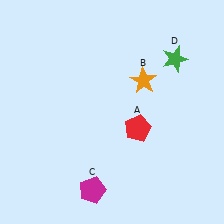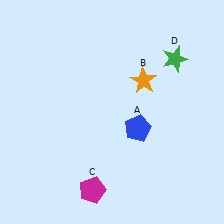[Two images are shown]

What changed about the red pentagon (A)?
In Image 1, A is red. In Image 2, it changed to blue.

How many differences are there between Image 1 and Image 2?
There is 1 difference between the two images.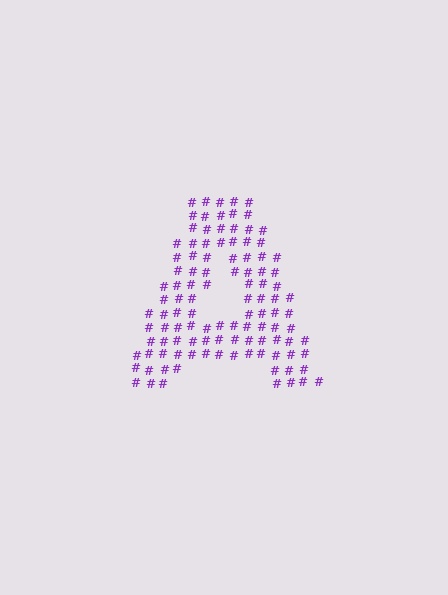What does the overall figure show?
The overall figure shows the letter A.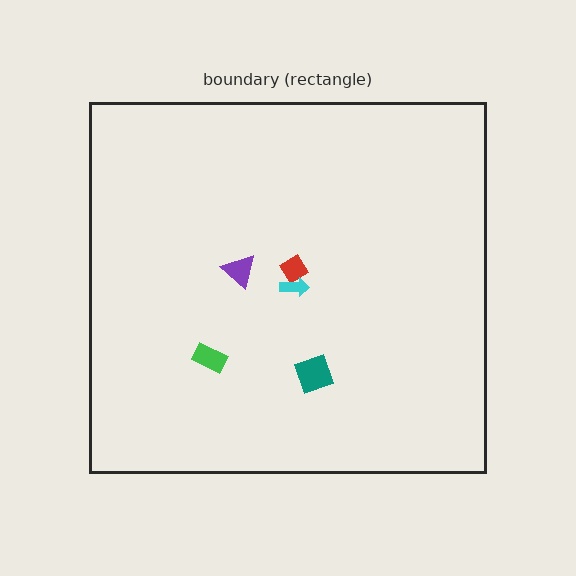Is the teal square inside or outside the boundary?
Inside.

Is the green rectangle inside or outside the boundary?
Inside.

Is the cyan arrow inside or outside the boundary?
Inside.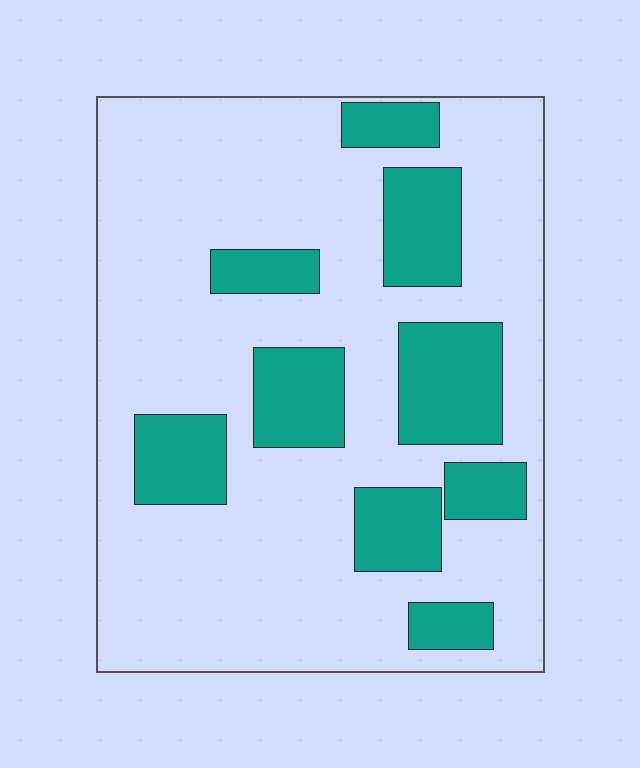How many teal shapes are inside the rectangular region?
9.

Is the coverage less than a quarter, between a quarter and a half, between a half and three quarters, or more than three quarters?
Between a quarter and a half.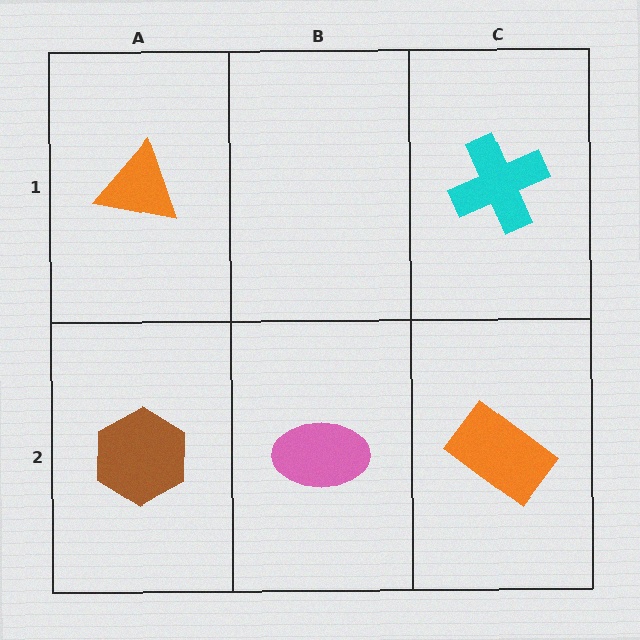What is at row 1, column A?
An orange triangle.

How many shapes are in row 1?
2 shapes.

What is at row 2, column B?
A pink ellipse.